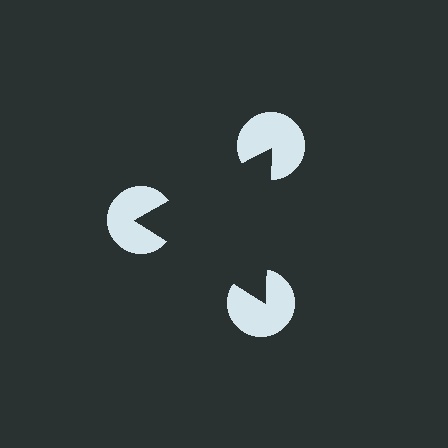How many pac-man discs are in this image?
There are 3 — one at each vertex of the illusory triangle.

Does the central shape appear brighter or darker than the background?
It typically appears slightly darker than the background, even though no actual brightness change is drawn.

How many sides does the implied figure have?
3 sides.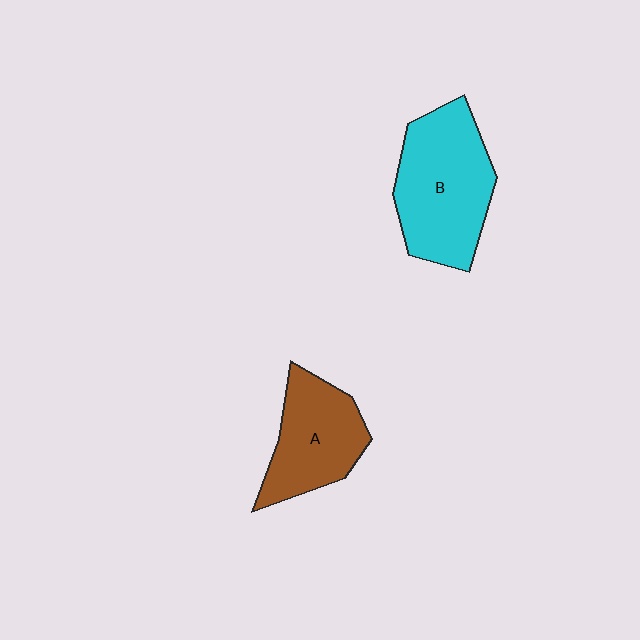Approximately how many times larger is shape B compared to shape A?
Approximately 1.4 times.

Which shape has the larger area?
Shape B (cyan).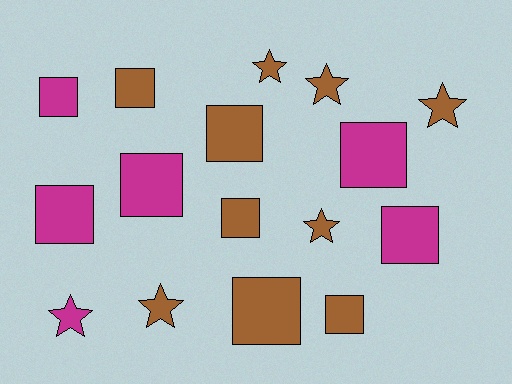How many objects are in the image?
There are 16 objects.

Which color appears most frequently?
Brown, with 10 objects.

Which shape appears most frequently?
Square, with 10 objects.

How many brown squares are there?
There are 5 brown squares.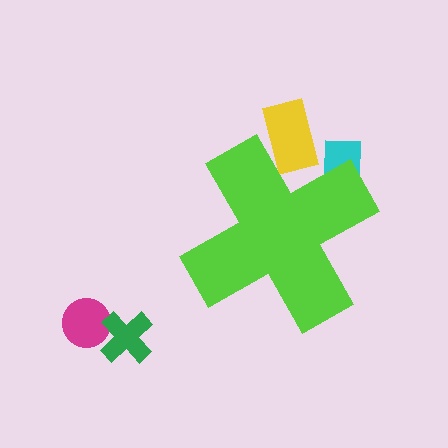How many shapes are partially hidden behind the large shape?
3 shapes are partially hidden.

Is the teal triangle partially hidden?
Yes, the teal triangle is partially hidden behind the lime cross.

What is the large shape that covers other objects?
A lime cross.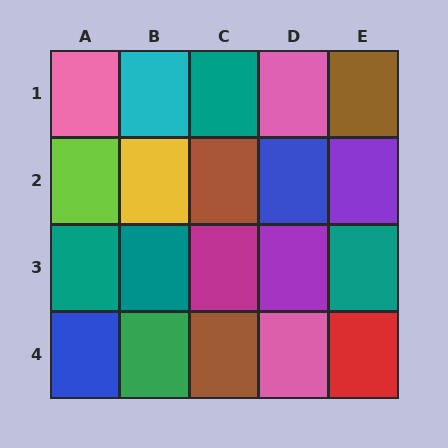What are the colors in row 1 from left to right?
Pink, cyan, teal, pink, brown.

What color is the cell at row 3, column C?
Magenta.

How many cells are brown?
3 cells are brown.